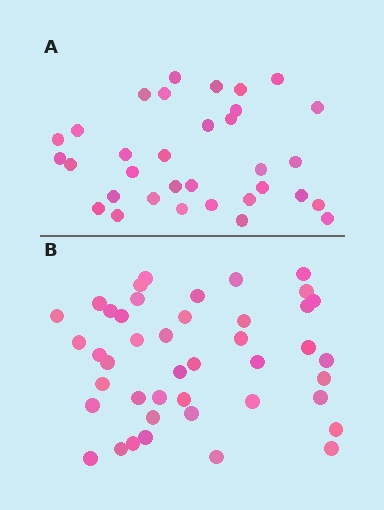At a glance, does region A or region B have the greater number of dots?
Region B (the bottom region) has more dots.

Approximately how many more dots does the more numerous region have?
Region B has roughly 10 or so more dots than region A.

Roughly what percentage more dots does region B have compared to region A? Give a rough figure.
About 30% more.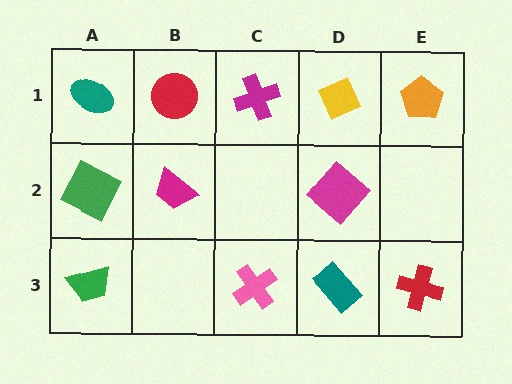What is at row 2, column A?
A green square.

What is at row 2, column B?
A magenta trapezoid.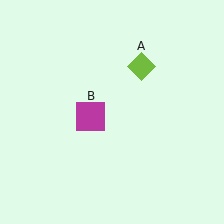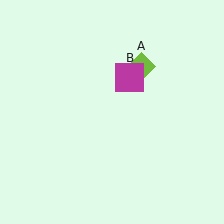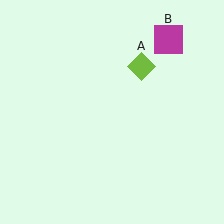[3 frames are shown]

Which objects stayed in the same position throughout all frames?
Lime diamond (object A) remained stationary.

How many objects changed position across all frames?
1 object changed position: magenta square (object B).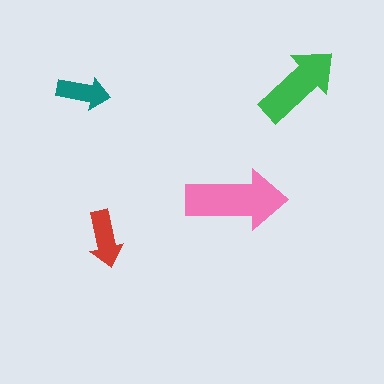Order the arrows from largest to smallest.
the pink one, the green one, the red one, the teal one.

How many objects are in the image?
There are 4 objects in the image.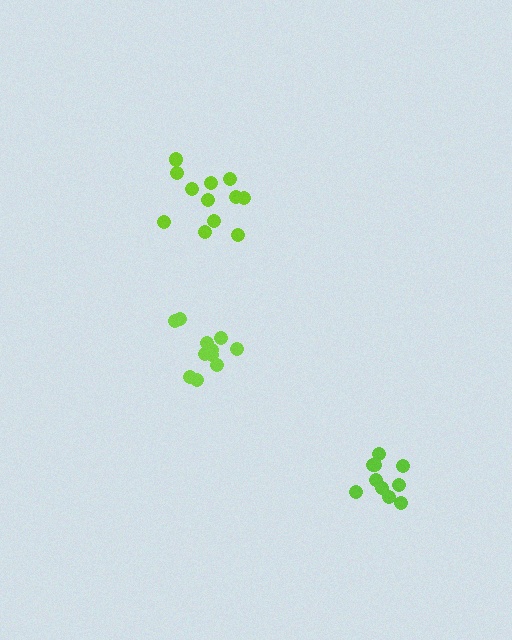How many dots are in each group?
Group 1: 10 dots, Group 2: 12 dots, Group 3: 11 dots (33 total).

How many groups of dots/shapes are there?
There are 3 groups.